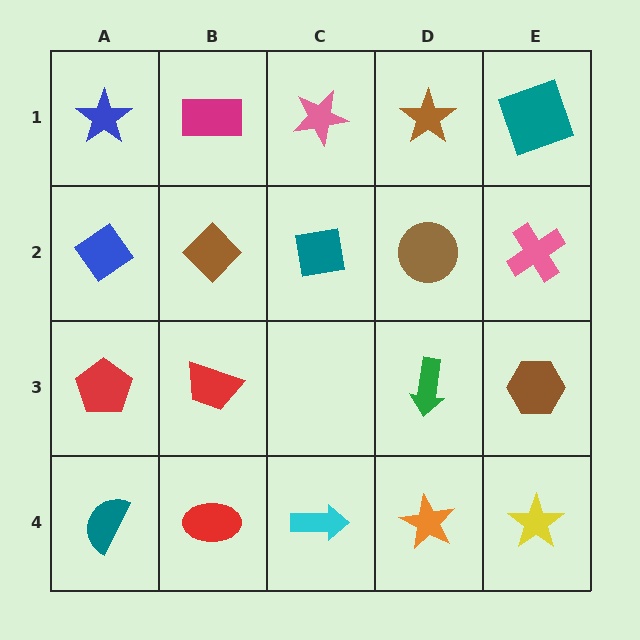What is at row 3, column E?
A brown hexagon.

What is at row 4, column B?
A red ellipse.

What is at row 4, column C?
A cyan arrow.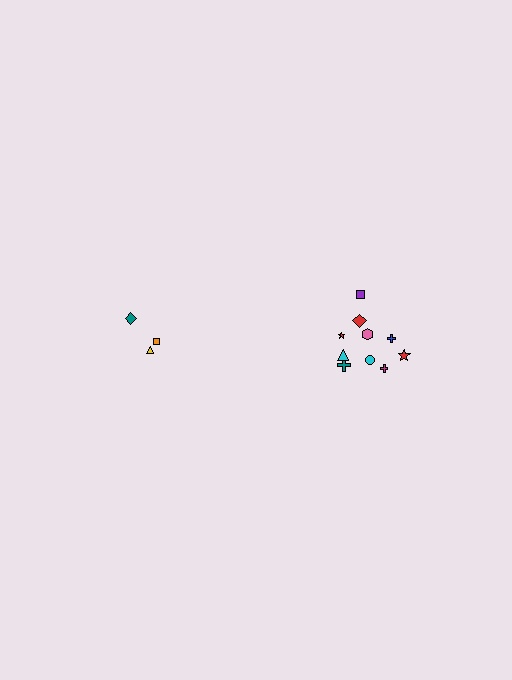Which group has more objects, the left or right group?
The right group.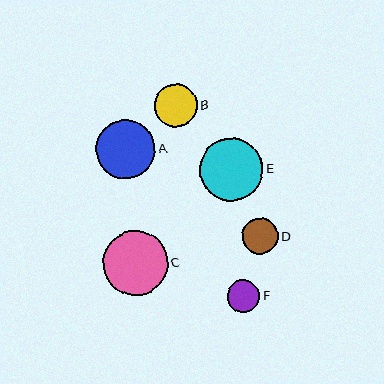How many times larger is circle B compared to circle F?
Circle B is approximately 1.3 times the size of circle F.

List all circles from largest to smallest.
From largest to smallest: C, E, A, B, D, F.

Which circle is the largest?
Circle C is the largest with a size of approximately 65 pixels.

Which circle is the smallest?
Circle F is the smallest with a size of approximately 33 pixels.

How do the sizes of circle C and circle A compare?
Circle C and circle A are approximately the same size.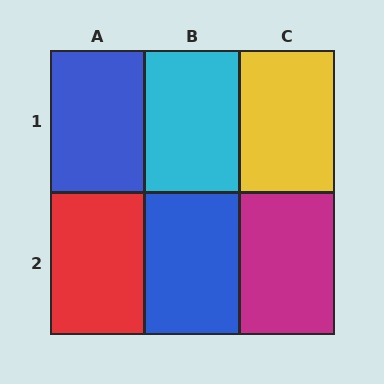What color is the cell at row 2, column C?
Magenta.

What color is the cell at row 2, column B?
Blue.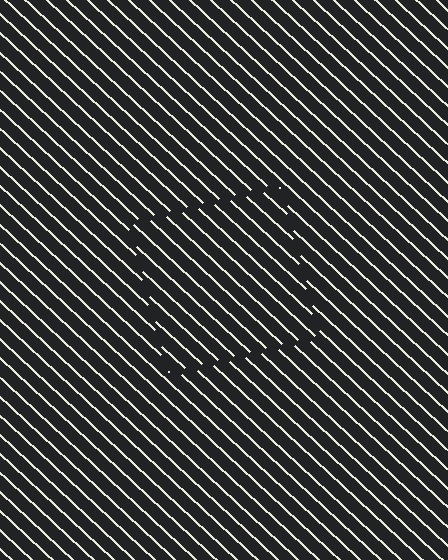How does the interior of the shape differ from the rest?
The interior of the shape contains the same grating, shifted by half a period — the contour is defined by the phase discontinuity where line-ends from the inner and outer gratings abut.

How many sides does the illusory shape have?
4 sides — the line-ends trace a square.